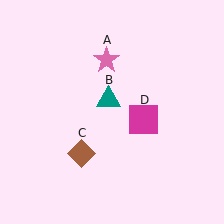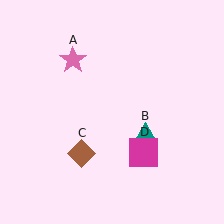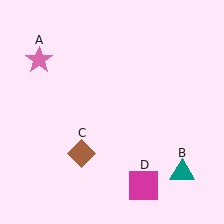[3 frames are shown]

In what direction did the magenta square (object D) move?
The magenta square (object D) moved down.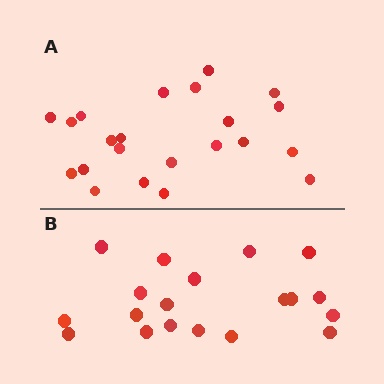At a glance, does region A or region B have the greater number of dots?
Region A (the top region) has more dots.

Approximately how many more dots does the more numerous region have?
Region A has just a few more — roughly 2 or 3 more dots than region B.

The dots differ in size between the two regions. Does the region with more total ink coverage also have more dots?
No. Region B has more total ink coverage because its dots are larger, but region A actually contains more individual dots. Total area can be misleading — the number of items is what matters here.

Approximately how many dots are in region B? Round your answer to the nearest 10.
About 20 dots. (The exact count is 19, which rounds to 20.)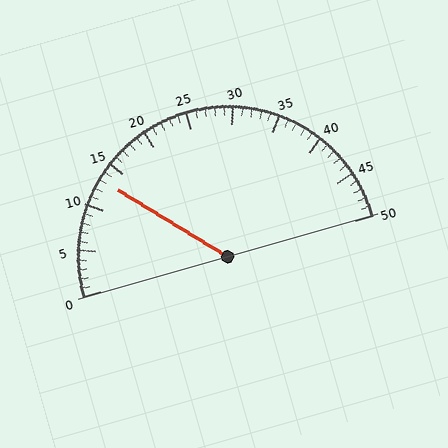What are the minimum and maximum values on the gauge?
The gauge ranges from 0 to 50.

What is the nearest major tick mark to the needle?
The nearest major tick mark is 15.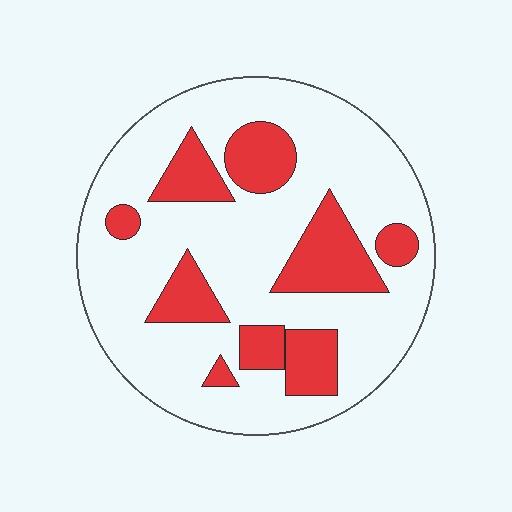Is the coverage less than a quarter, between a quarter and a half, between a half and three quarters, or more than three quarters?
Between a quarter and a half.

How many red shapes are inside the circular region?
9.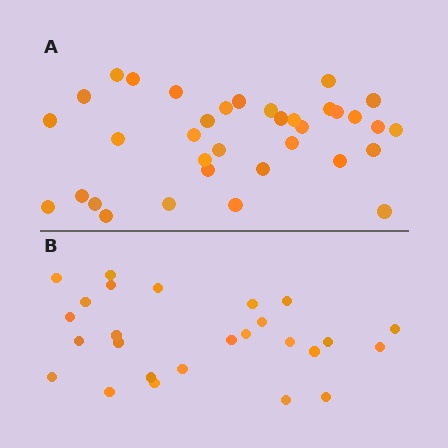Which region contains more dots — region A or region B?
Region A (the top region) has more dots.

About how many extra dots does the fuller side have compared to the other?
Region A has roughly 8 or so more dots than region B.